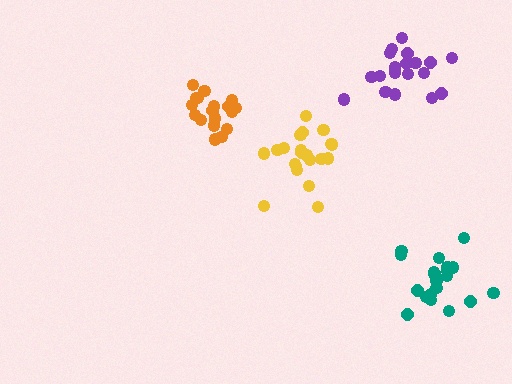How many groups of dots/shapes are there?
There are 4 groups.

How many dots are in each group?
Group 1: 21 dots, Group 2: 20 dots, Group 3: 21 dots, Group 4: 18 dots (80 total).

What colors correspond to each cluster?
The clusters are colored: yellow, purple, teal, orange.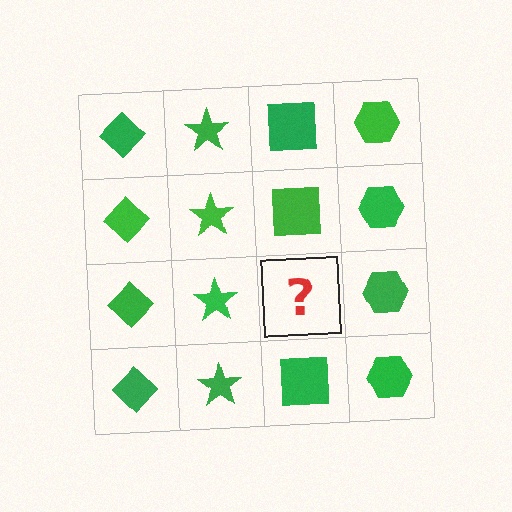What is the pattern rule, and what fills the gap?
The rule is that each column has a consistent shape. The gap should be filled with a green square.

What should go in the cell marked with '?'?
The missing cell should contain a green square.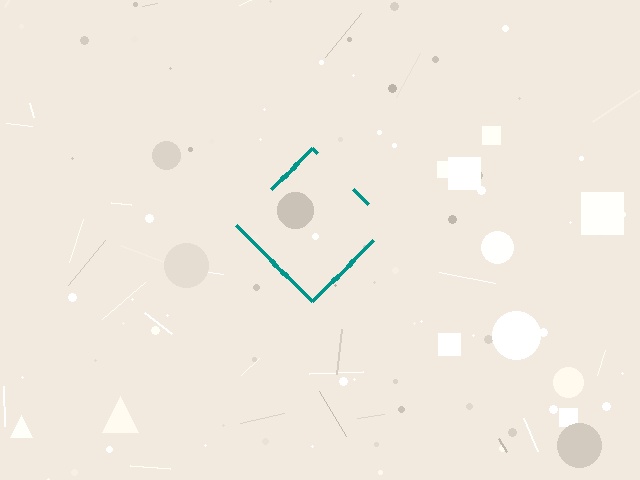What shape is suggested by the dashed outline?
The dashed outline suggests a diamond.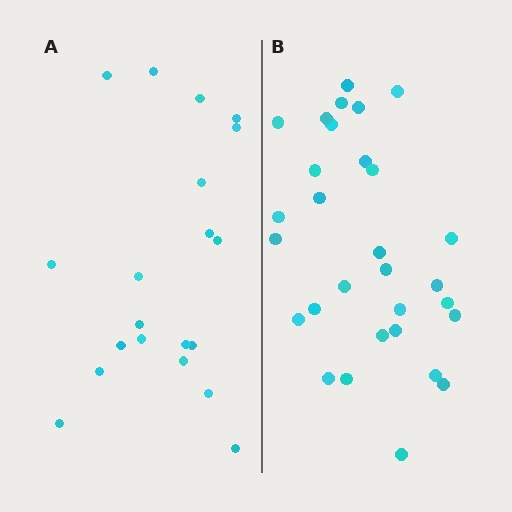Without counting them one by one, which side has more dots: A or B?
Region B (the right region) has more dots.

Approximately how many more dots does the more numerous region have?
Region B has roughly 10 or so more dots than region A.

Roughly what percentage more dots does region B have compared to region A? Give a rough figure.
About 50% more.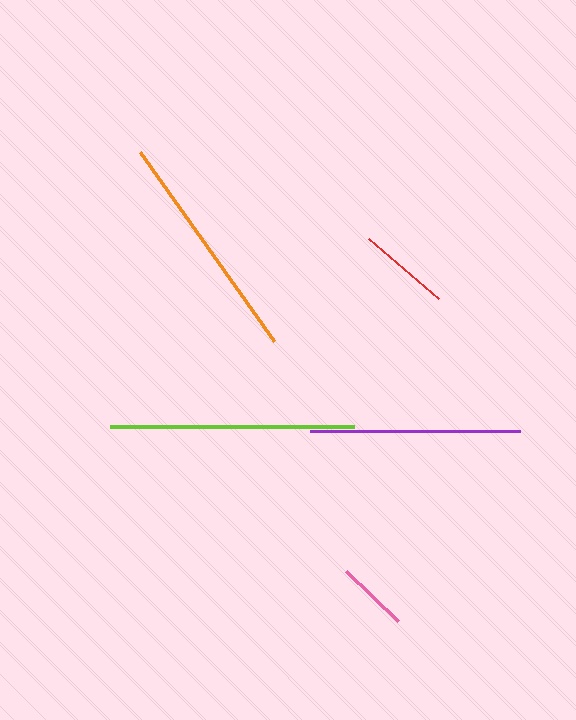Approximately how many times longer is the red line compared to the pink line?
The red line is approximately 1.3 times the length of the pink line.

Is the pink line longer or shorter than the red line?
The red line is longer than the pink line.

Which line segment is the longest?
The lime line is the longest at approximately 243 pixels.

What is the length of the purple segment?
The purple segment is approximately 210 pixels long.